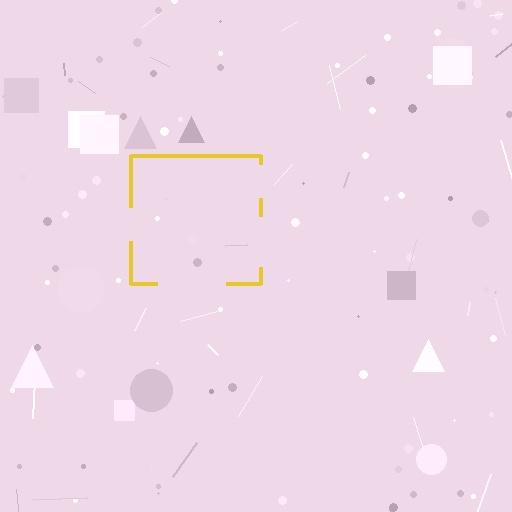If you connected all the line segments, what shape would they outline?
They would outline a square.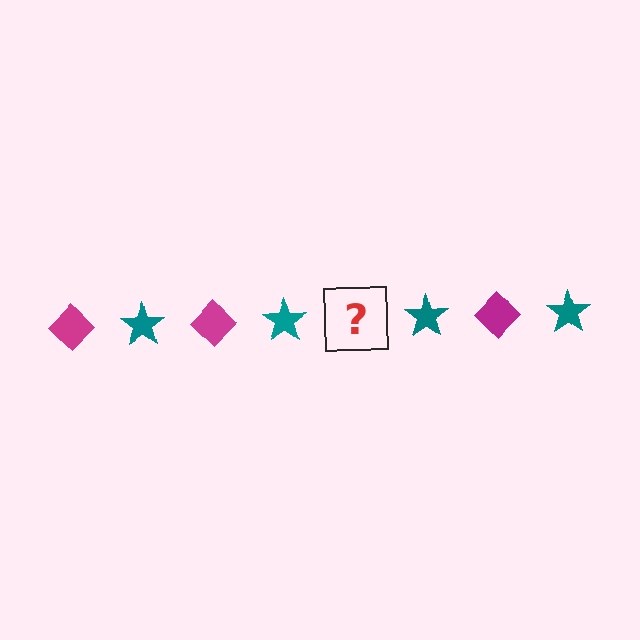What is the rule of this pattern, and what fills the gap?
The rule is that the pattern alternates between magenta diamond and teal star. The gap should be filled with a magenta diamond.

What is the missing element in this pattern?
The missing element is a magenta diamond.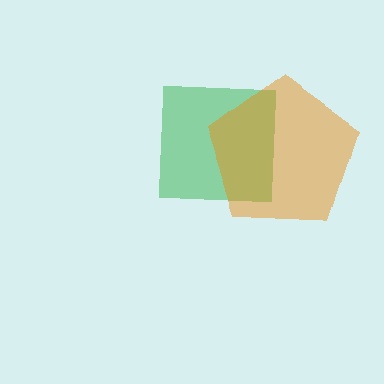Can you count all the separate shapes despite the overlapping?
Yes, there are 2 separate shapes.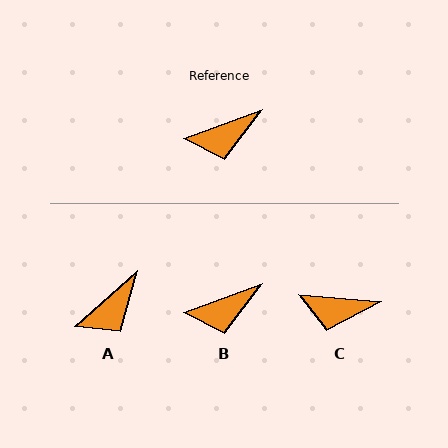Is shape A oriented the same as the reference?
No, it is off by about 21 degrees.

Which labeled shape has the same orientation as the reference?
B.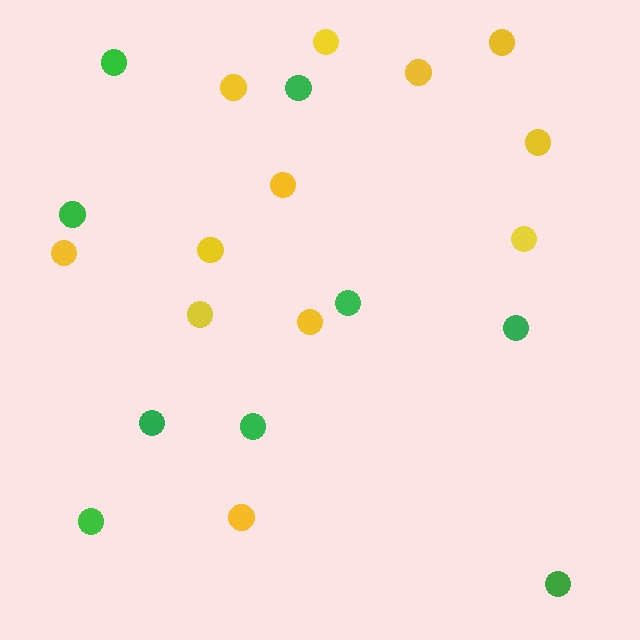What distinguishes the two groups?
There are 2 groups: one group of green circles (9) and one group of yellow circles (12).